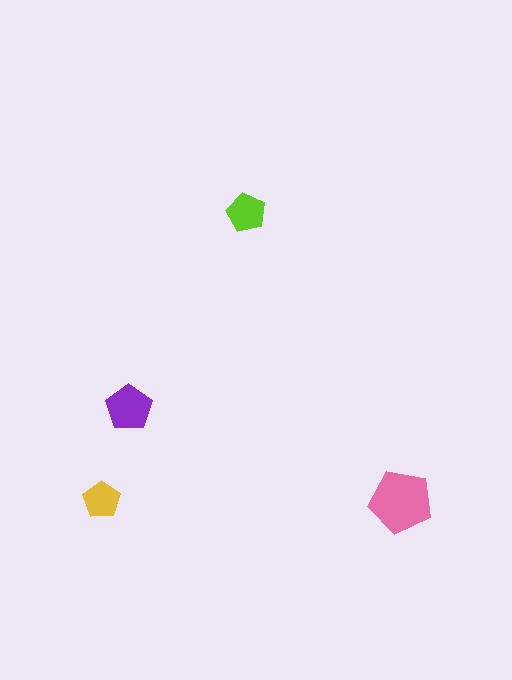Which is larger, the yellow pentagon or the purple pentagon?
The purple one.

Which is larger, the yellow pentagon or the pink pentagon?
The pink one.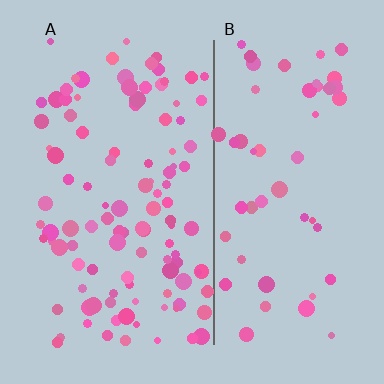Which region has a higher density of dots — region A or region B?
A (the left).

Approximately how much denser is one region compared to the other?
Approximately 2.1× — region A over region B.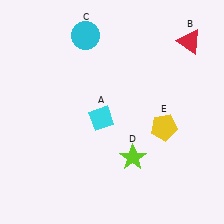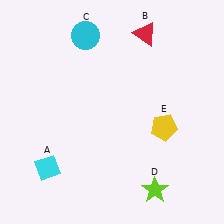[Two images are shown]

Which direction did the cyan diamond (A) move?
The cyan diamond (A) moved left.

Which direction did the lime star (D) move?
The lime star (D) moved down.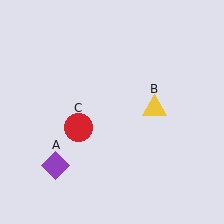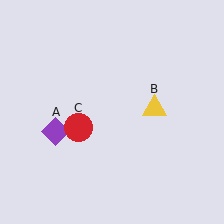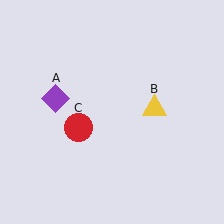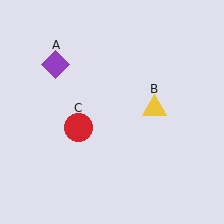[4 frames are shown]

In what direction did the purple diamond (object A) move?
The purple diamond (object A) moved up.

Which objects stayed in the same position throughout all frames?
Yellow triangle (object B) and red circle (object C) remained stationary.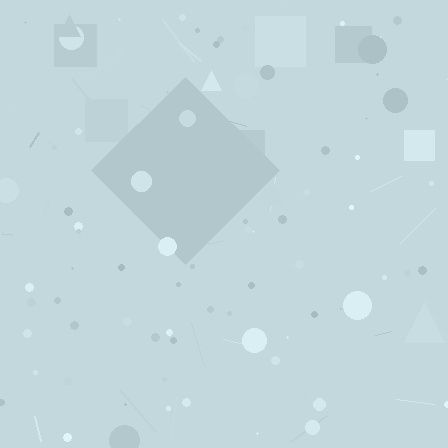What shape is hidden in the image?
A diamond is hidden in the image.